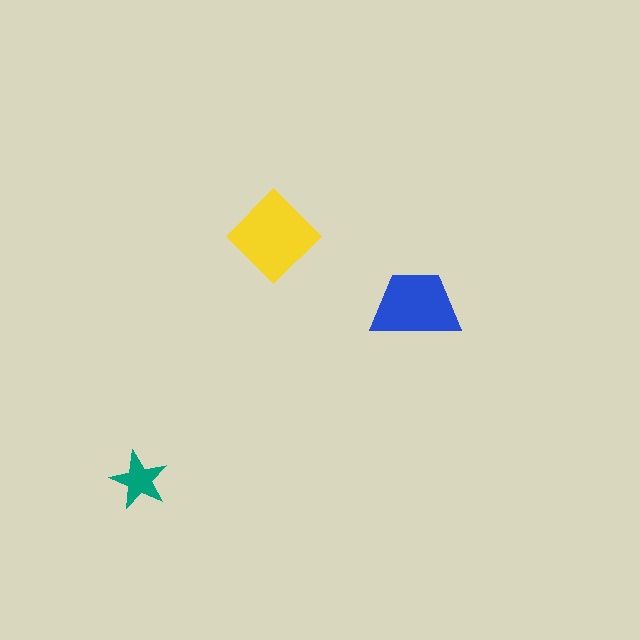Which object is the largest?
The yellow diamond.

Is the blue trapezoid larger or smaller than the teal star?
Larger.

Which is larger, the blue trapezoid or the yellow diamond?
The yellow diamond.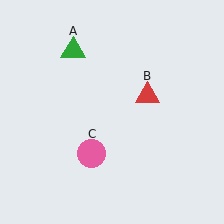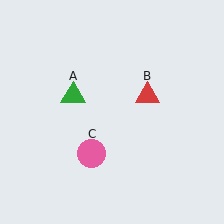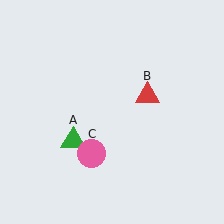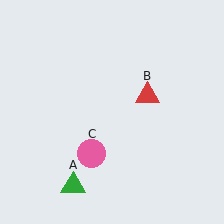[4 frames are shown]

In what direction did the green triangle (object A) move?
The green triangle (object A) moved down.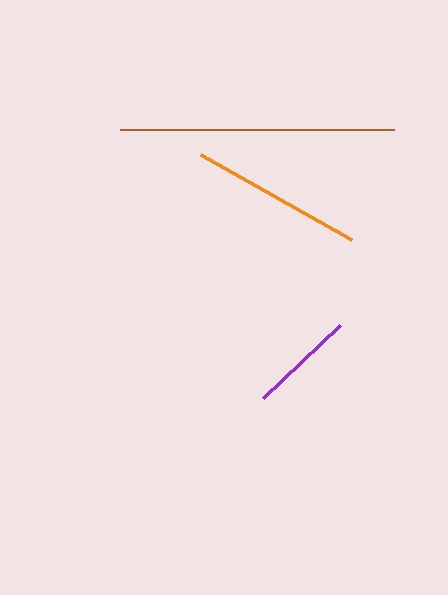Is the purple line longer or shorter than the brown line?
The brown line is longer than the purple line.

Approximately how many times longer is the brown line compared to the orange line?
The brown line is approximately 1.6 times the length of the orange line.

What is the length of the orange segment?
The orange segment is approximately 173 pixels long.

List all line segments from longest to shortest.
From longest to shortest: brown, orange, purple.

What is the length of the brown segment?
The brown segment is approximately 274 pixels long.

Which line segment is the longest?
The brown line is the longest at approximately 274 pixels.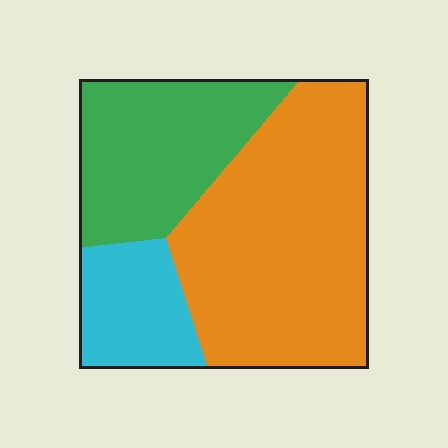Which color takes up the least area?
Cyan, at roughly 15%.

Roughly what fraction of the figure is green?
Green covers about 30% of the figure.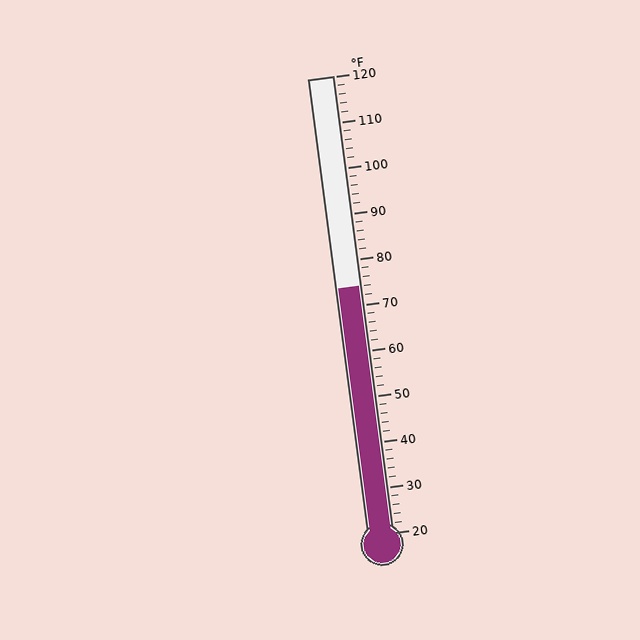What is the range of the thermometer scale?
The thermometer scale ranges from 20°F to 120°F.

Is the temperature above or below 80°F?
The temperature is below 80°F.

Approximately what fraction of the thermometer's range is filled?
The thermometer is filled to approximately 55% of its range.